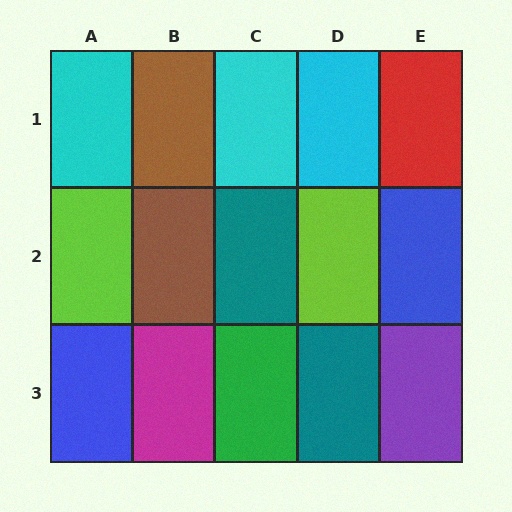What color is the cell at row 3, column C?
Green.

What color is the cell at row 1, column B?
Brown.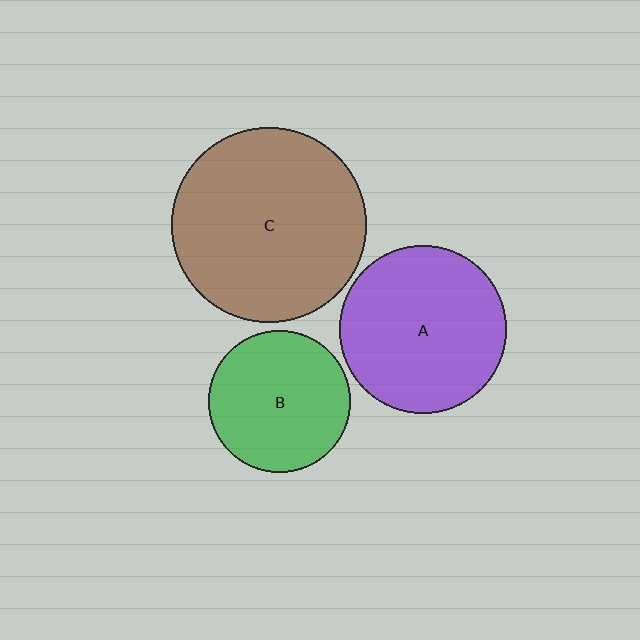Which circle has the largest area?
Circle C (brown).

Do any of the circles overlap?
No, none of the circles overlap.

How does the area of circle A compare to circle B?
Approximately 1.4 times.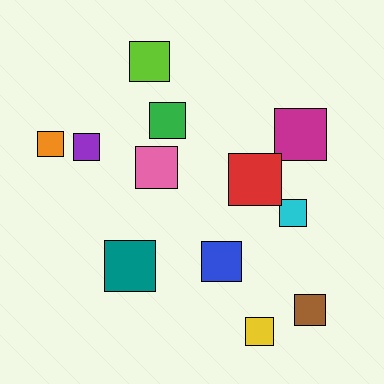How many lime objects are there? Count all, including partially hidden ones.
There is 1 lime object.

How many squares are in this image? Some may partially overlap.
There are 12 squares.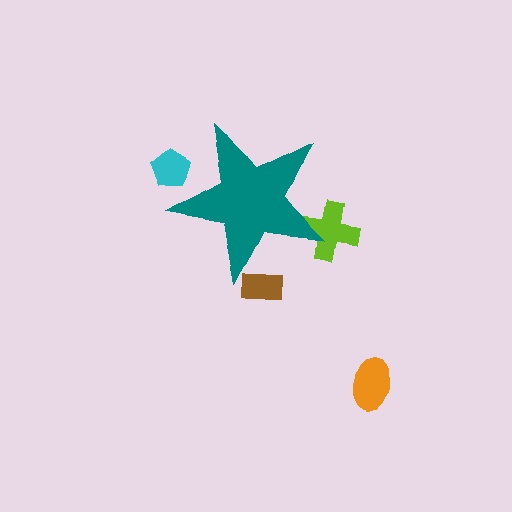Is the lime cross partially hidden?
Yes, the lime cross is partially hidden behind the teal star.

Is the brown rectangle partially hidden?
Yes, the brown rectangle is partially hidden behind the teal star.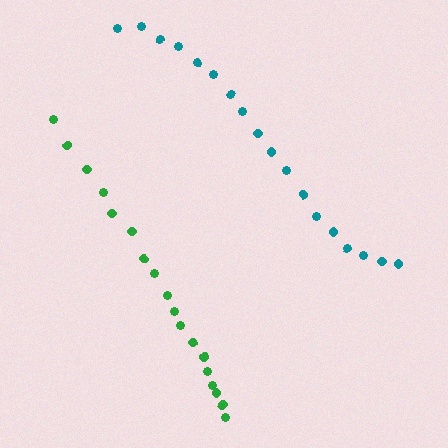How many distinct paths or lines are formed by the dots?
There are 2 distinct paths.